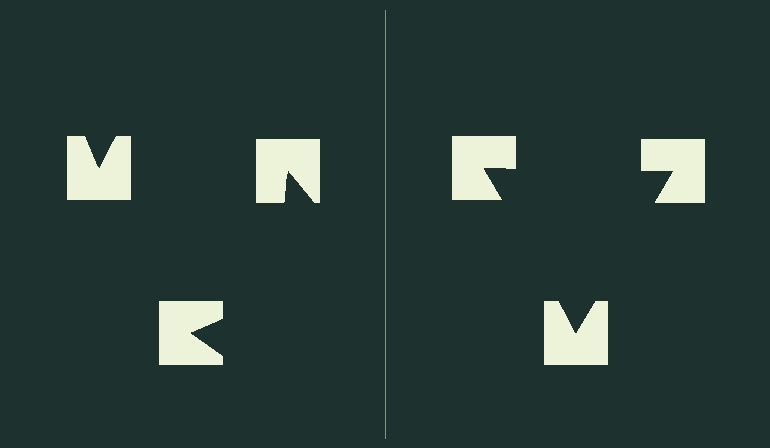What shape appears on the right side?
An illusory triangle.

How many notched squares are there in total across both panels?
6 — 3 on each side.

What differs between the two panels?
The notched squares are positioned identically on both sides; only the wedge orientations differ. On the right they align to a triangle; on the left they are misaligned.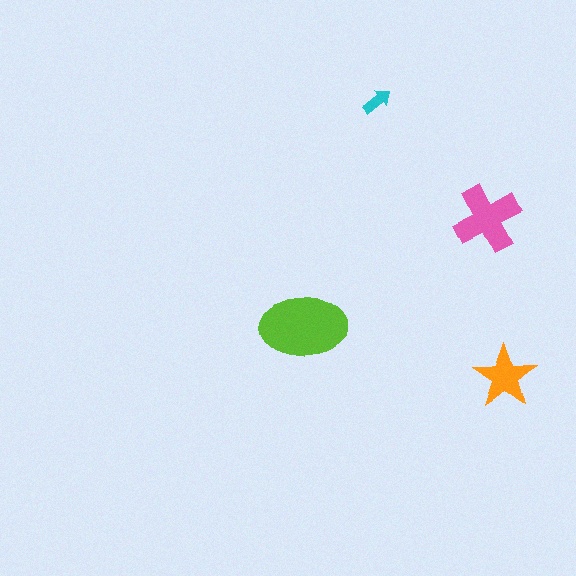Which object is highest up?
The cyan arrow is topmost.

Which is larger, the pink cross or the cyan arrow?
The pink cross.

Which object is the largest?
The lime ellipse.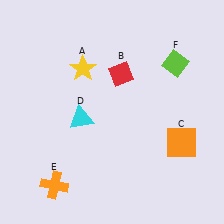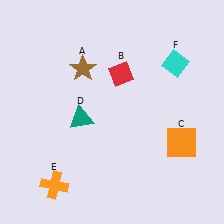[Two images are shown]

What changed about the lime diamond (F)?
In Image 1, F is lime. In Image 2, it changed to cyan.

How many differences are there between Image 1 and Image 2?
There are 3 differences between the two images.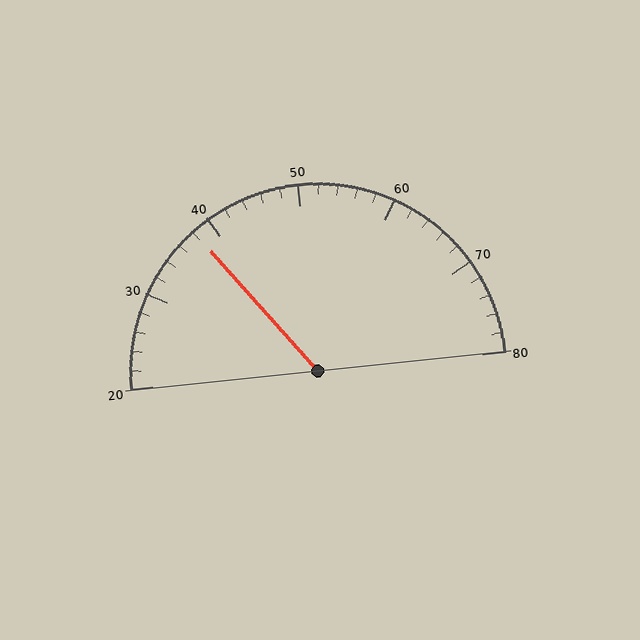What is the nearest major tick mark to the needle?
The nearest major tick mark is 40.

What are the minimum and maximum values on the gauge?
The gauge ranges from 20 to 80.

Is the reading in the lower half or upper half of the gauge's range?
The reading is in the lower half of the range (20 to 80).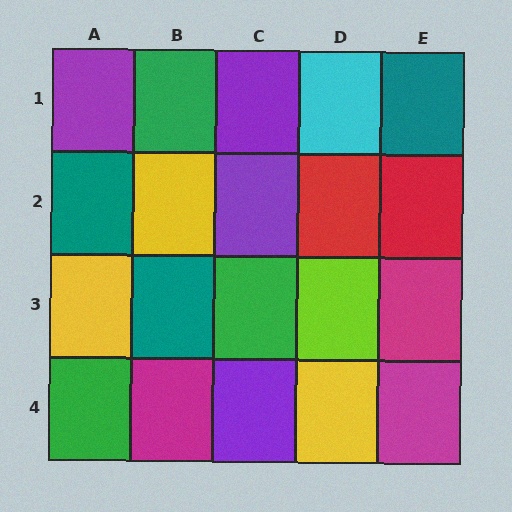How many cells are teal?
3 cells are teal.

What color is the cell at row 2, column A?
Teal.